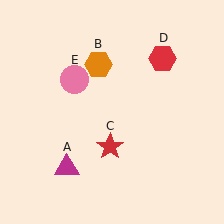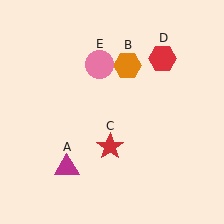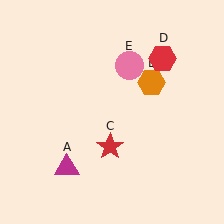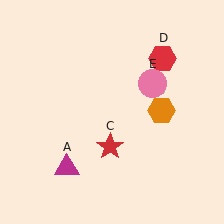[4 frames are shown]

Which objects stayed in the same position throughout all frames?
Magenta triangle (object A) and red star (object C) and red hexagon (object D) remained stationary.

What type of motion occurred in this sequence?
The orange hexagon (object B), pink circle (object E) rotated clockwise around the center of the scene.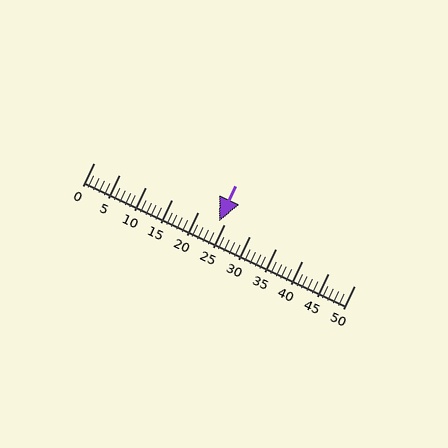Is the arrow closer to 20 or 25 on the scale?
The arrow is closer to 25.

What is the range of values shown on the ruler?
The ruler shows values from 0 to 50.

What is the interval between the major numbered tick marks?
The major tick marks are spaced 5 units apart.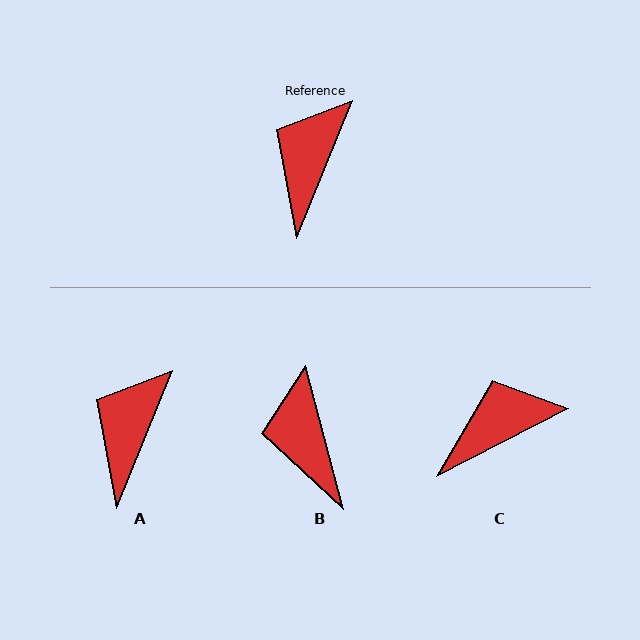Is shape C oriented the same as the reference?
No, it is off by about 41 degrees.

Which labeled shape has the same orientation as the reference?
A.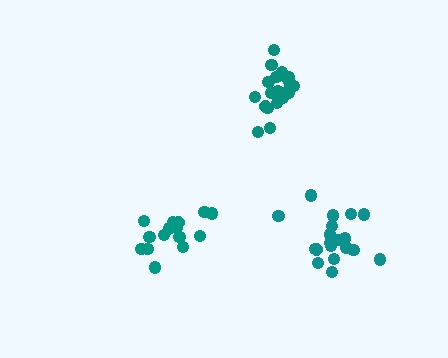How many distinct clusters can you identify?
There are 3 distinct clusters.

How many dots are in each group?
Group 1: 20 dots, Group 2: 21 dots, Group 3: 16 dots (57 total).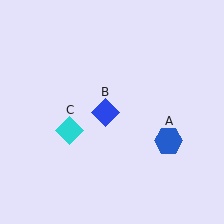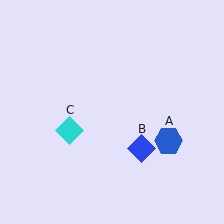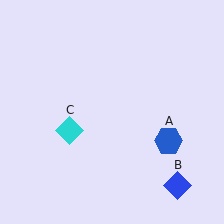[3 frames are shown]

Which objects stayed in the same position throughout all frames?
Blue hexagon (object A) and cyan diamond (object C) remained stationary.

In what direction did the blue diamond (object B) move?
The blue diamond (object B) moved down and to the right.